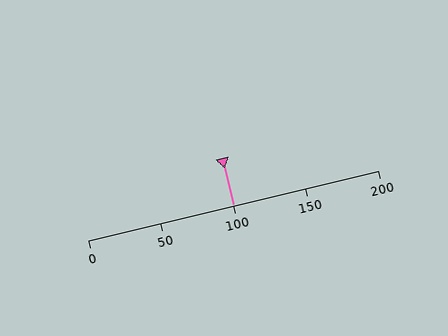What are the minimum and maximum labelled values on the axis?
The axis runs from 0 to 200.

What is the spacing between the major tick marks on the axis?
The major ticks are spaced 50 apart.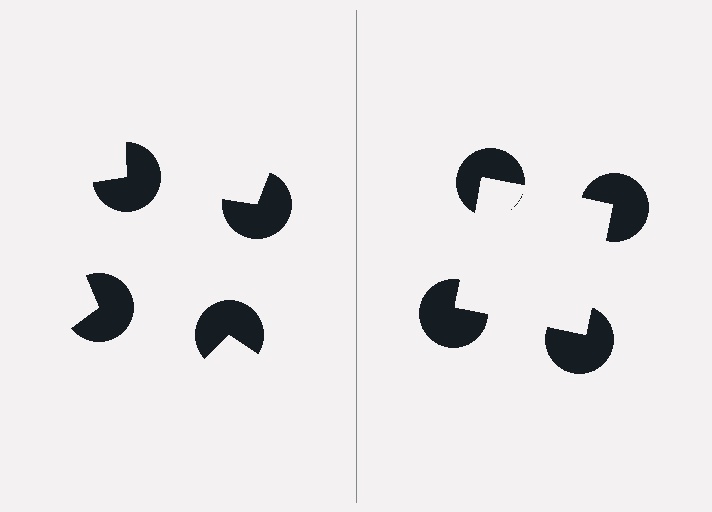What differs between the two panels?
The pac-man discs are positioned identically on both sides; only the wedge orientations differ. On the right they align to a square; on the left they are misaligned.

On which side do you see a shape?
An illusory square appears on the right side. On the left side the wedge cuts are rotated, so no coherent shape forms.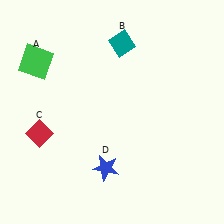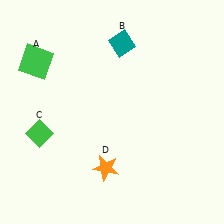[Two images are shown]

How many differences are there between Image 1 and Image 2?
There are 2 differences between the two images.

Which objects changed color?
C changed from red to green. D changed from blue to orange.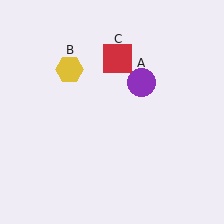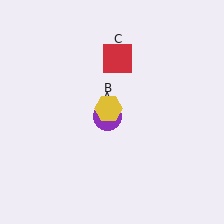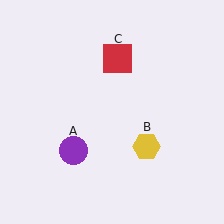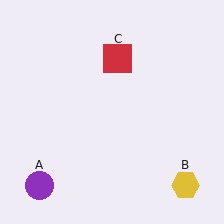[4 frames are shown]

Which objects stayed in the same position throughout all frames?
Red square (object C) remained stationary.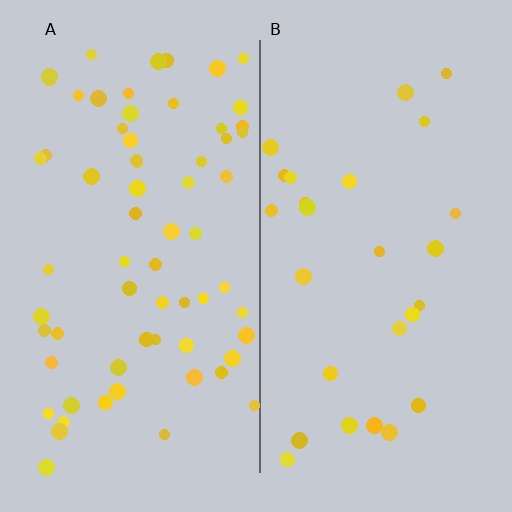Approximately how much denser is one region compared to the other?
Approximately 2.4× — region A over region B.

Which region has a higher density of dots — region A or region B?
A (the left).